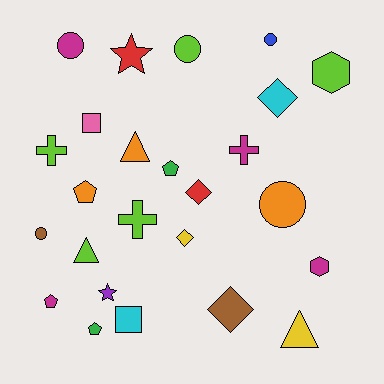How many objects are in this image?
There are 25 objects.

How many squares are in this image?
There are 2 squares.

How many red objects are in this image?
There are 2 red objects.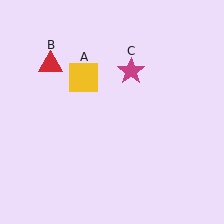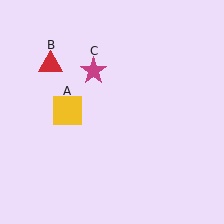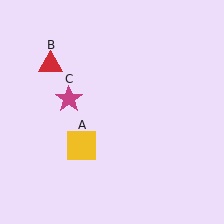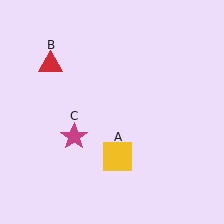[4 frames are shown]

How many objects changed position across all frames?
2 objects changed position: yellow square (object A), magenta star (object C).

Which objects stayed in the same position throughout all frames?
Red triangle (object B) remained stationary.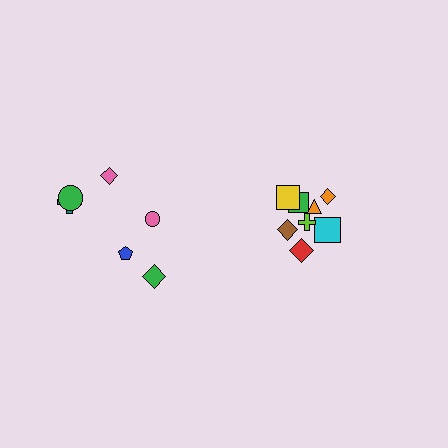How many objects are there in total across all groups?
There are 14 objects.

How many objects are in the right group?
There are 8 objects.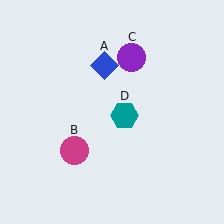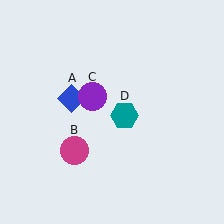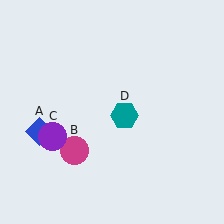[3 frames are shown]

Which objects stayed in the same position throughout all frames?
Magenta circle (object B) and teal hexagon (object D) remained stationary.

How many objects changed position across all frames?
2 objects changed position: blue diamond (object A), purple circle (object C).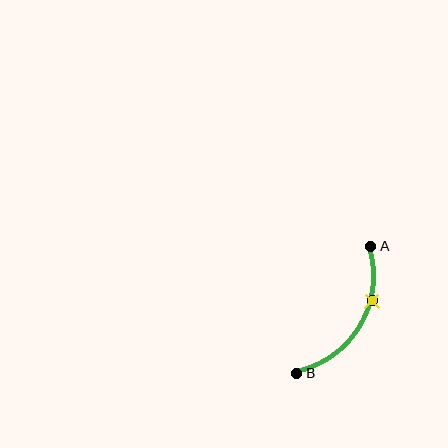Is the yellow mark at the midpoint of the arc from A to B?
No. The yellow mark lies on the arc but is closer to endpoint A. The arc midpoint would be at the point on the curve equidistant along the arc from both A and B.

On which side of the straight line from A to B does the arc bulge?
The arc bulges to the right of the straight line connecting A and B.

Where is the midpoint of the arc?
The arc midpoint is the point on the curve farthest from the straight line joining A and B. It sits to the right of that line.